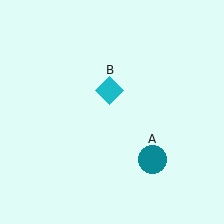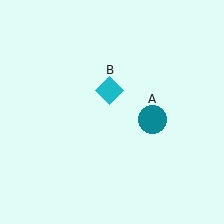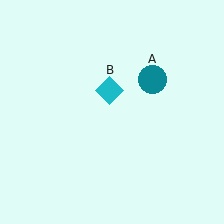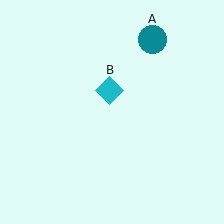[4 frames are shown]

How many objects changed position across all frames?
1 object changed position: teal circle (object A).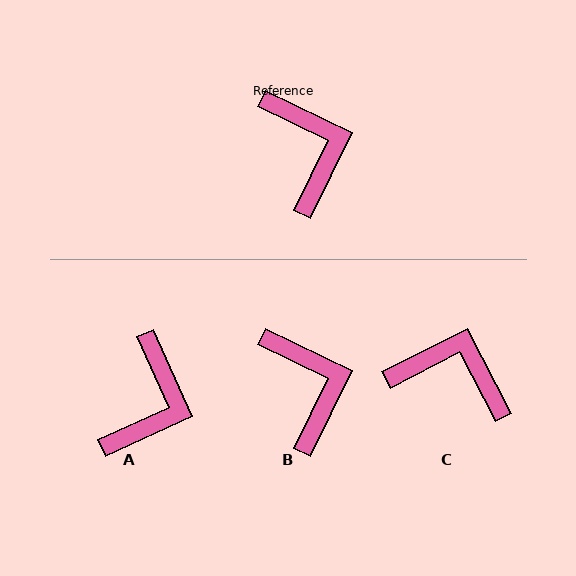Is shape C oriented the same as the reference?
No, it is off by about 53 degrees.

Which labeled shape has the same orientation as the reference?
B.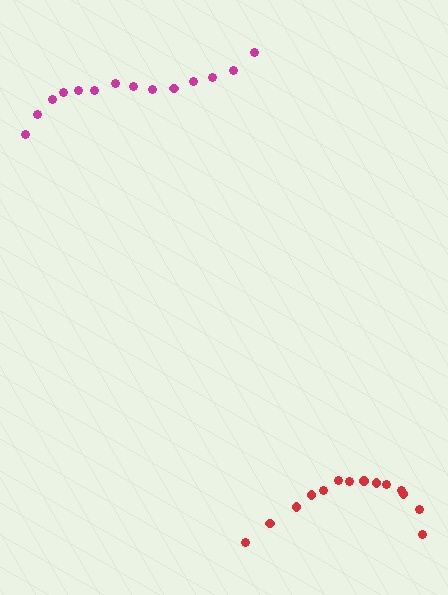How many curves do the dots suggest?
There are 2 distinct paths.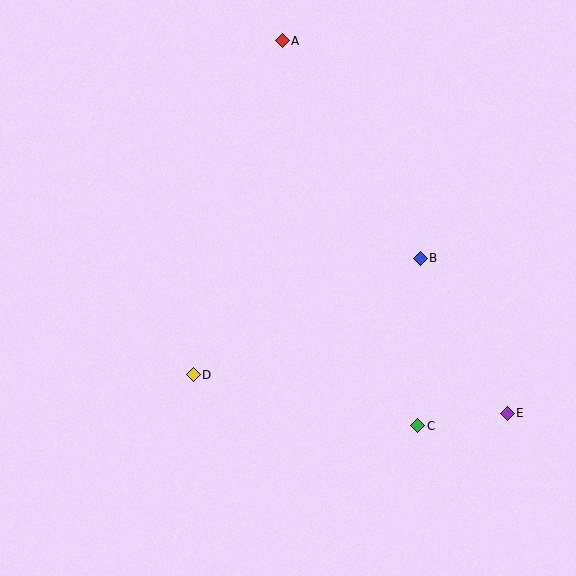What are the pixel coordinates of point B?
Point B is at (420, 258).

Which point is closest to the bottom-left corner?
Point D is closest to the bottom-left corner.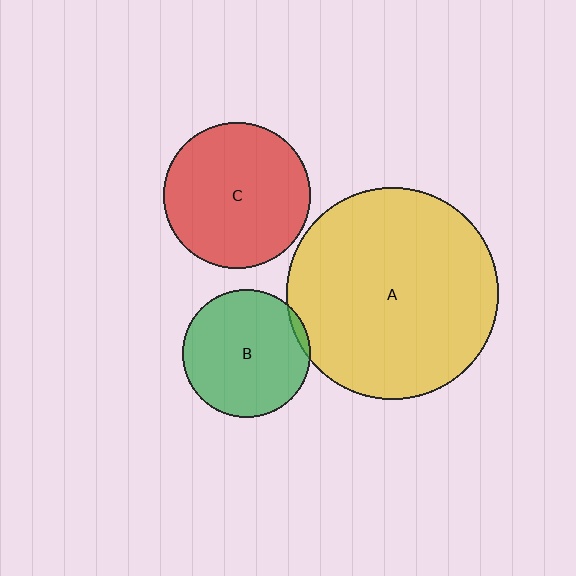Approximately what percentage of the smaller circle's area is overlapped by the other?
Approximately 5%.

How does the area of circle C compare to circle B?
Approximately 1.3 times.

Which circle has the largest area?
Circle A (yellow).